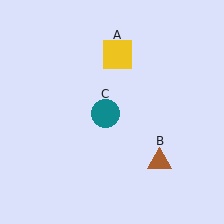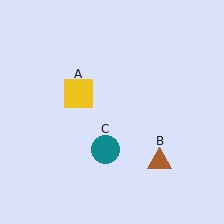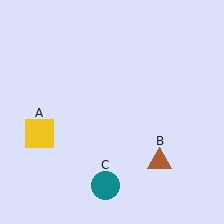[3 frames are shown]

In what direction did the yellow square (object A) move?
The yellow square (object A) moved down and to the left.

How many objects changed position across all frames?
2 objects changed position: yellow square (object A), teal circle (object C).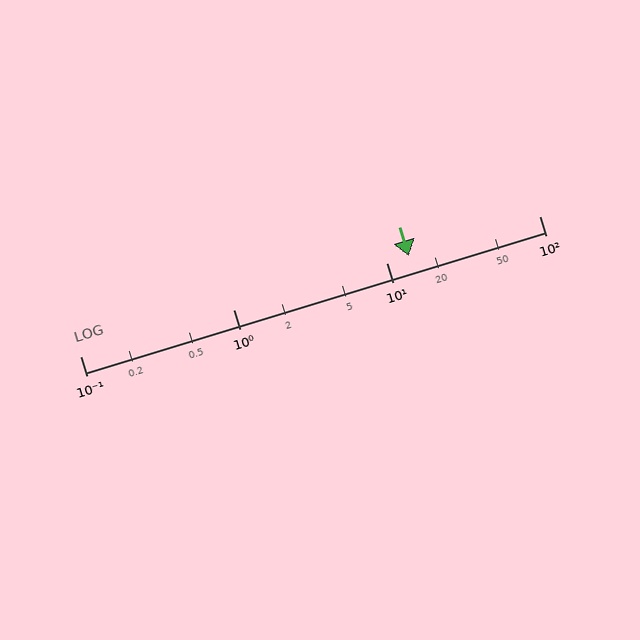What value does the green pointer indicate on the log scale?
The pointer indicates approximately 14.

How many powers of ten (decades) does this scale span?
The scale spans 3 decades, from 0.1 to 100.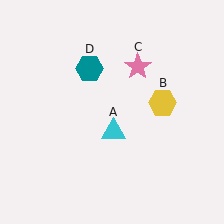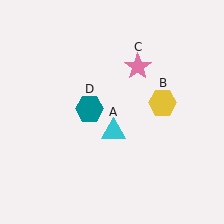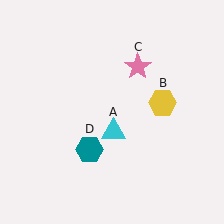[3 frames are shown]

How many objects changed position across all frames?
1 object changed position: teal hexagon (object D).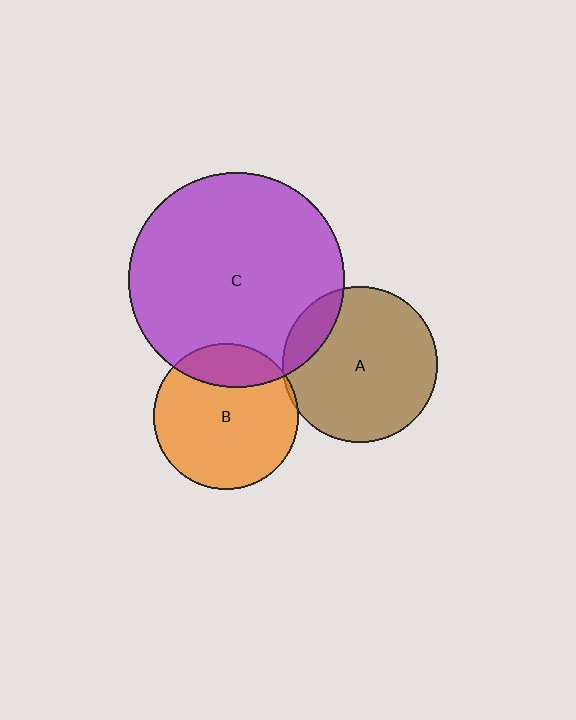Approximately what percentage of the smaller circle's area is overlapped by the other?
Approximately 15%.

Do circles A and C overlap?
Yes.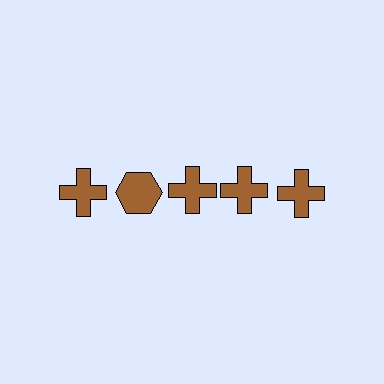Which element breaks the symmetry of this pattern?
The brown hexagon in the top row, second from left column breaks the symmetry. All other shapes are brown crosses.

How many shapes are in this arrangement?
There are 5 shapes arranged in a grid pattern.